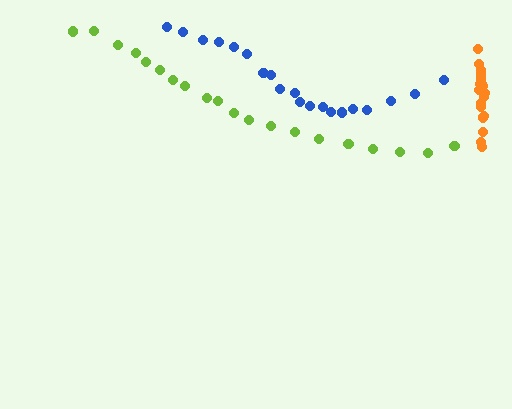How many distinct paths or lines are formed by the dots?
There are 3 distinct paths.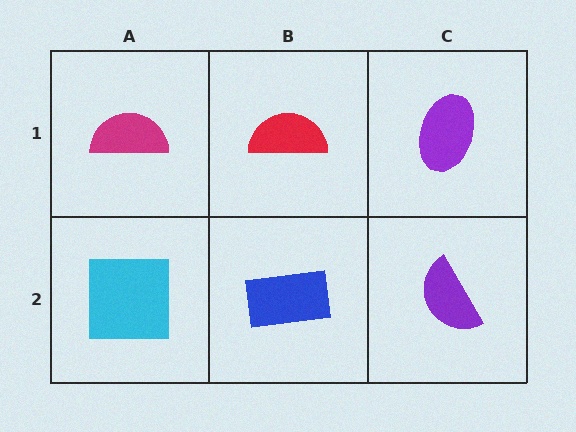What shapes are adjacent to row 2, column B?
A red semicircle (row 1, column B), a cyan square (row 2, column A), a purple semicircle (row 2, column C).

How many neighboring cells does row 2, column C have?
2.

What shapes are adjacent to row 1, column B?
A blue rectangle (row 2, column B), a magenta semicircle (row 1, column A), a purple ellipse (row 1, column C).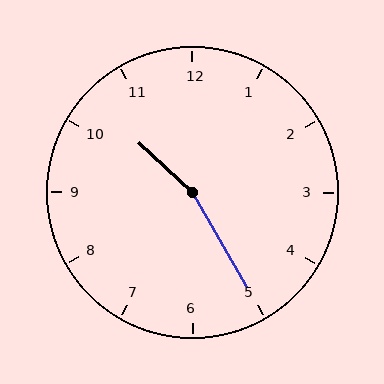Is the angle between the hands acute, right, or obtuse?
It is obtuse.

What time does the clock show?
10:25.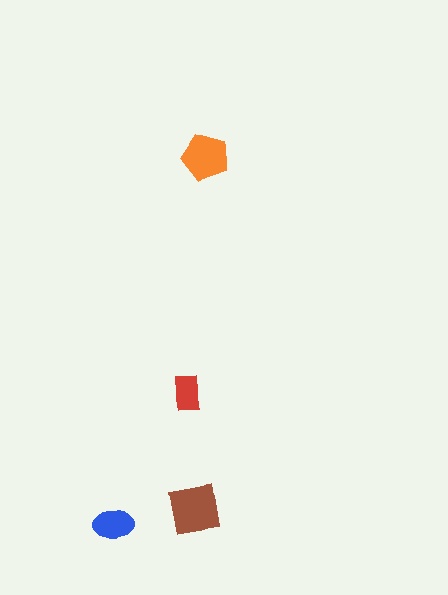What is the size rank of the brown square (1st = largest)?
1st.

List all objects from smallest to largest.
The red rectangle, the blue ellipse, the orange pentagon, the brown square.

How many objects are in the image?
There are 4 objects in the image.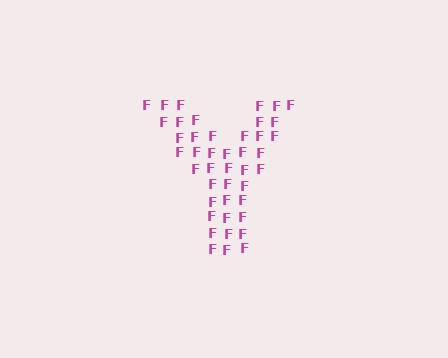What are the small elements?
The small elements are letter F's.